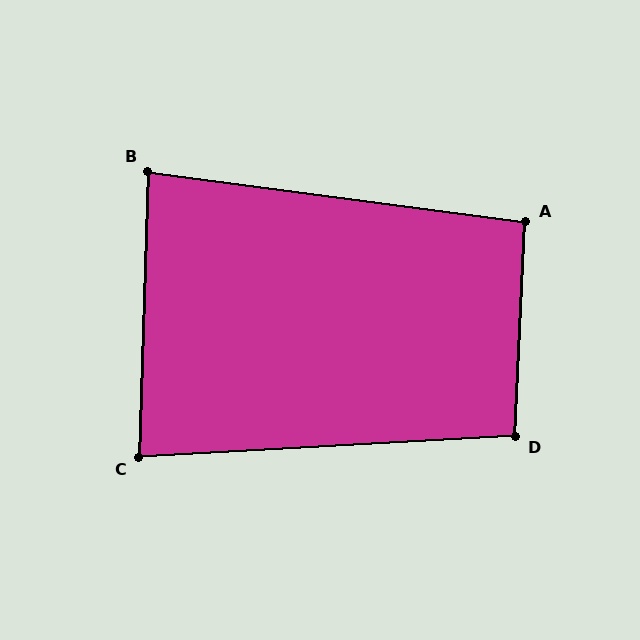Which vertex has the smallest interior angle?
B, at approximately 84 degrees.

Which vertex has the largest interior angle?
D, at approximately 96 degrees.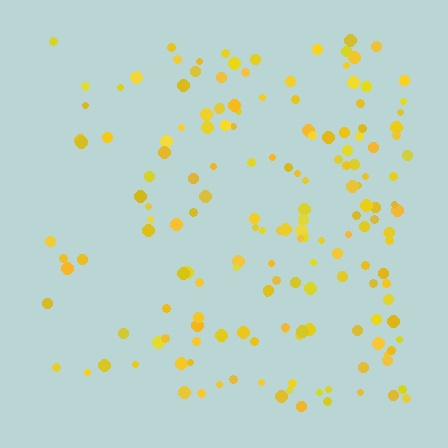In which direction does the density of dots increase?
From left to right, with the right side densest.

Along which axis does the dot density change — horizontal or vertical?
Horizontal.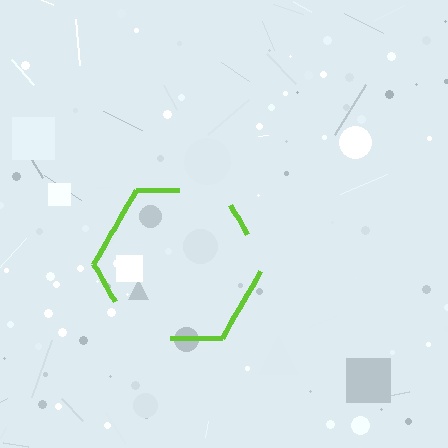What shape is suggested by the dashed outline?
The dashed outline suggests a hexagon.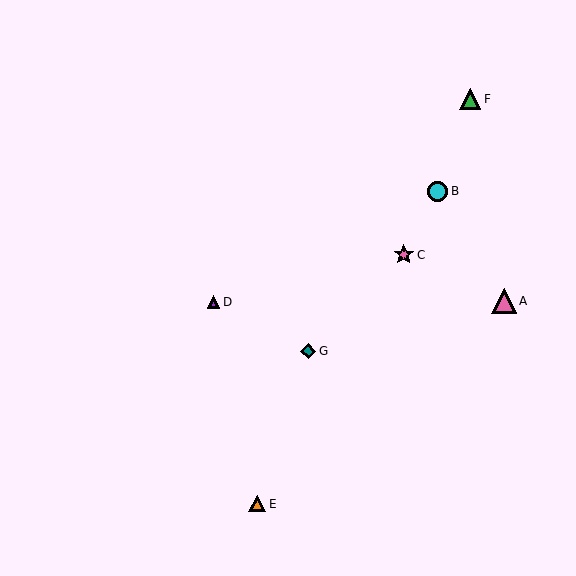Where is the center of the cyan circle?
The center of the cyan circle is at (438, 191).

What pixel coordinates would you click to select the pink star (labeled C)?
Click at (404, 255) to select the pink star C.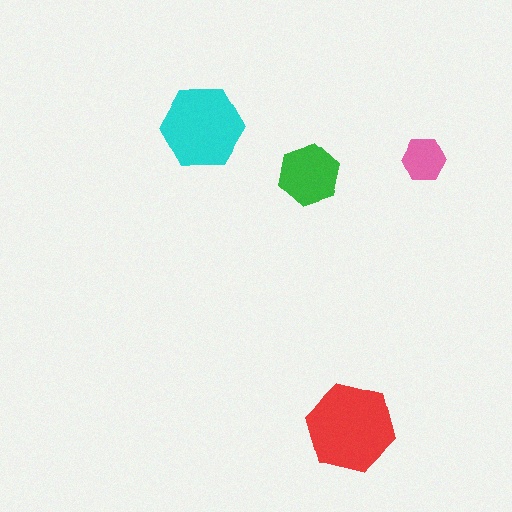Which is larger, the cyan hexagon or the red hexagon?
The red one.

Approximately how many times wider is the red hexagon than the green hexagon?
About 1.5 times wider.